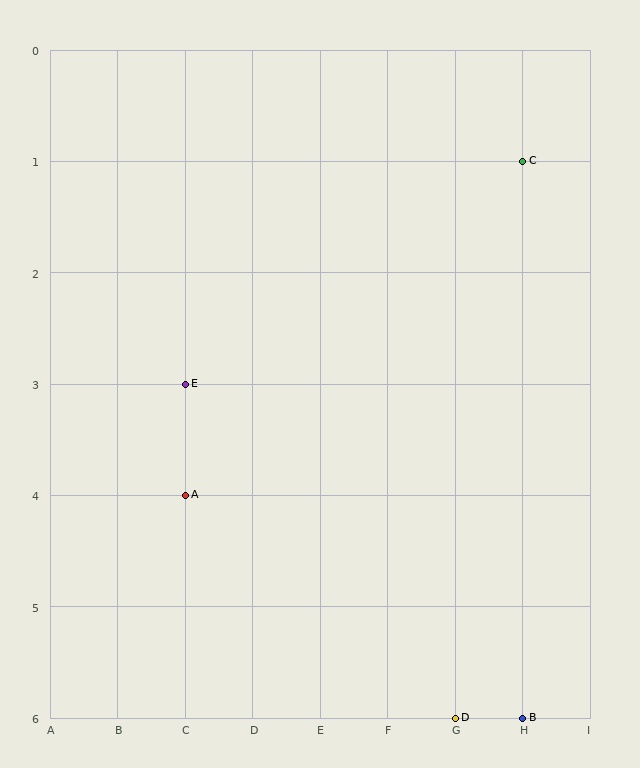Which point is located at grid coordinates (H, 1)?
Point C is at (H, 1).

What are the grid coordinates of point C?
Point C is at grid coordinates (H, 1).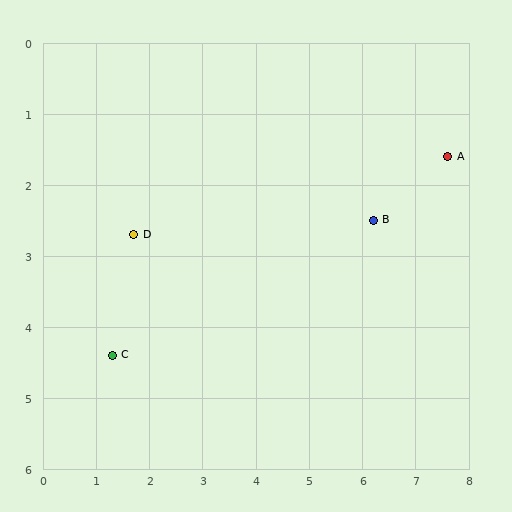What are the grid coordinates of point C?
Point C is at approximately (1.3, 4.4).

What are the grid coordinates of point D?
Point D is at approximately (1.7, 2.7).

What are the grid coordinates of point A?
Point A is at approximately (7.6, 1.6).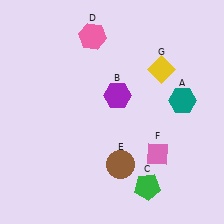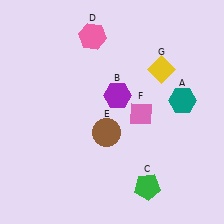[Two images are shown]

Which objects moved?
The objects that moved are: the brown circle (E), the pink diamond (F).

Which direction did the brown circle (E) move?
The brown circle (E) moved up.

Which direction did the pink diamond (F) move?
The pink diamond (F) moved up.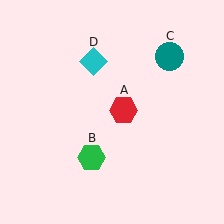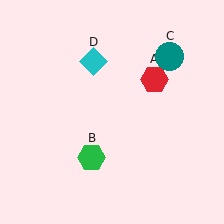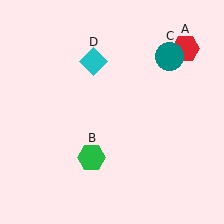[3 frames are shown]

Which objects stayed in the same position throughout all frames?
Green hexagon (object B) and teal circle (object C) and cyan diamond (object D) remained stationary.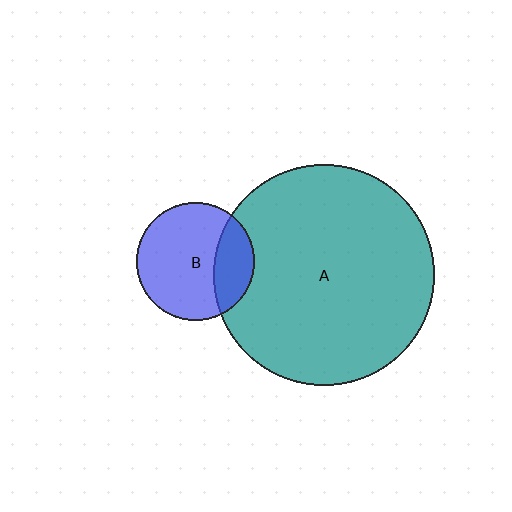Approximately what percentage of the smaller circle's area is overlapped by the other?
Approximately 25%.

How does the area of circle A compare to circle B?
Approximately 3.5 times.